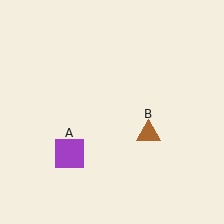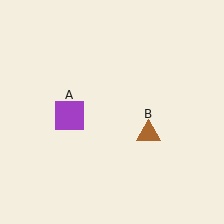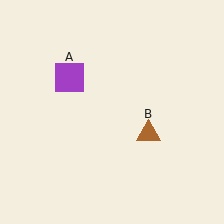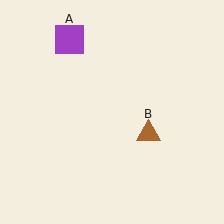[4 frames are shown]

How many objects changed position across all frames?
1 object changed position: purple square (object A).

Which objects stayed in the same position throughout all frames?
Brown triangle (object B) remained stationary.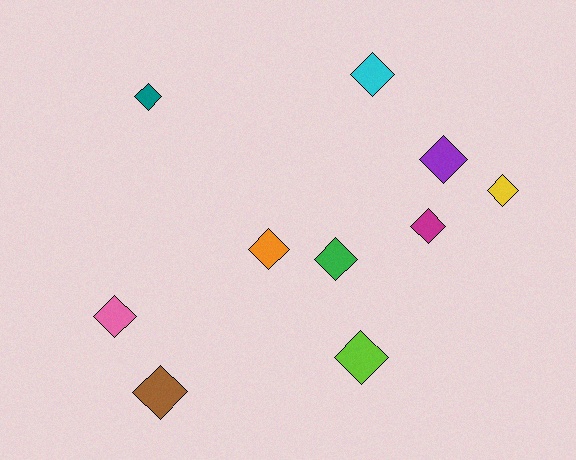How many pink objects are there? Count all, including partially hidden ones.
There is 1 pink object.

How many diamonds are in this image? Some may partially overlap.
There are 10 diamonds.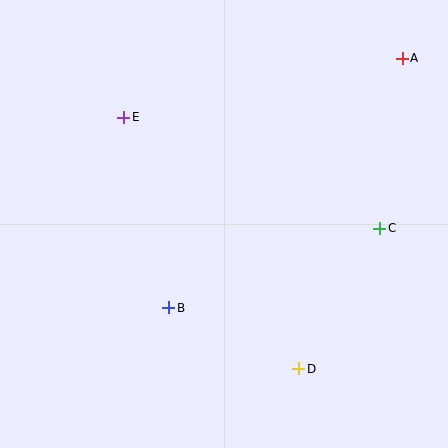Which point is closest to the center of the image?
Point B at (169, 308) is closest to the center.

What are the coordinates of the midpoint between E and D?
The midpoint between E and D is at (211, 243).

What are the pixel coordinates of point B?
Point B is at (169, 308).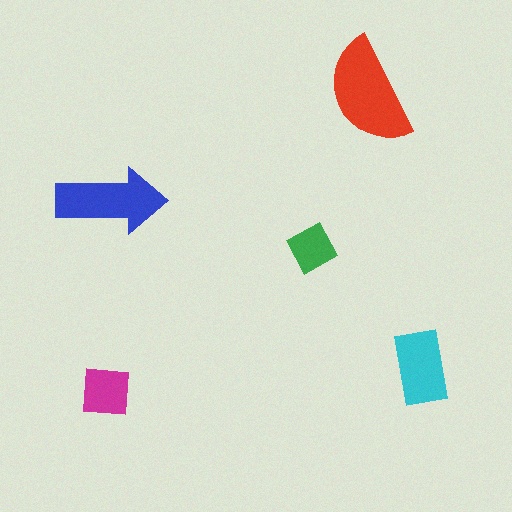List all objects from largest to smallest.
The red semicircle, the blue arrow, the cyan rectangle, the magenta square, the green square.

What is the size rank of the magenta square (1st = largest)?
4th.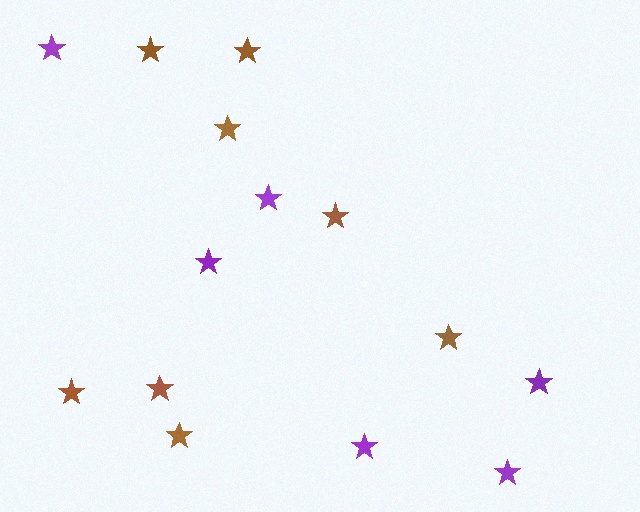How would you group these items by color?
There are 2 groups: one group of purple stars (6) and one group of brown stars (8).